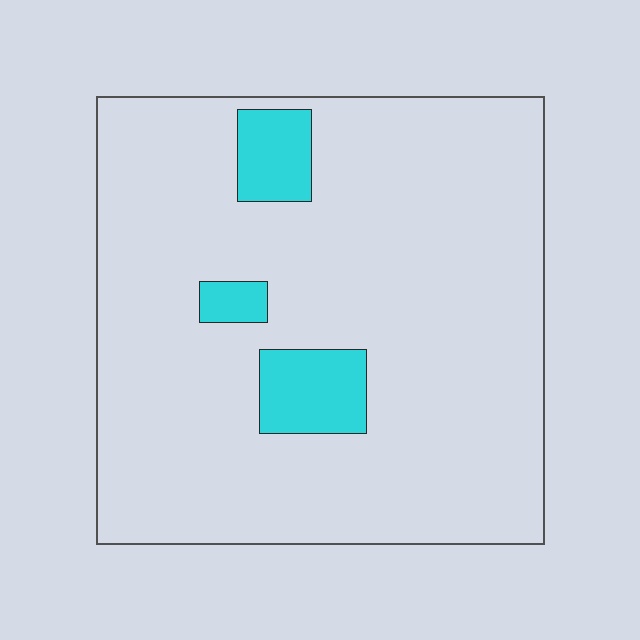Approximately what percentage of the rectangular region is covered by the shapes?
Approximately 10%.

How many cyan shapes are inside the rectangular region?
3.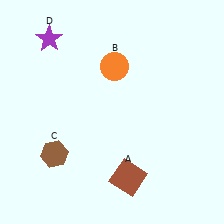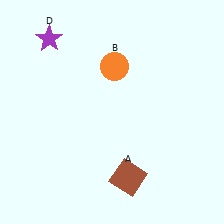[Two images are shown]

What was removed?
The brown hexagon (C) was removed in Image 2.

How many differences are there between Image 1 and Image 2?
There is 1 difference between the two images.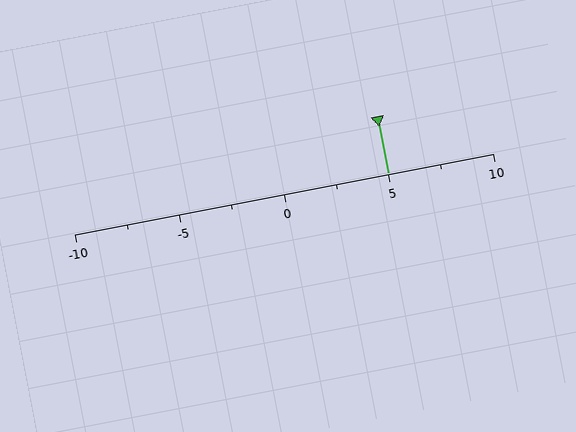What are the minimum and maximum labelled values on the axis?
The axis runs from -10 to 10.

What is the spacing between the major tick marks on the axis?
The major ticks are spaced 5 apart.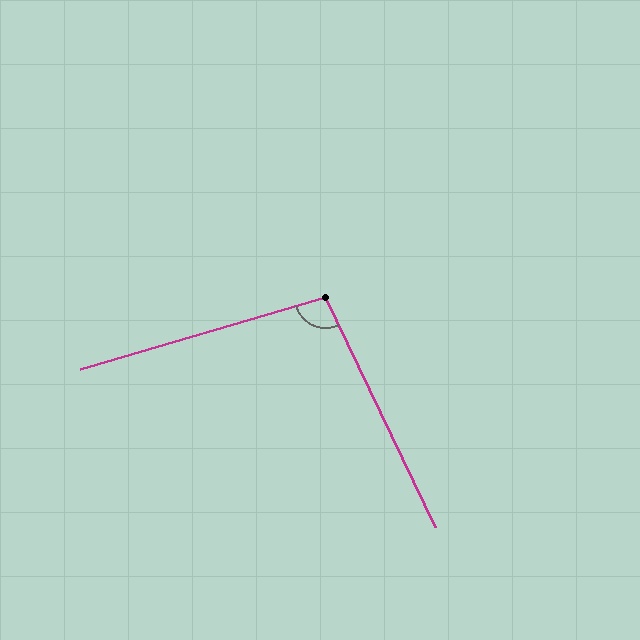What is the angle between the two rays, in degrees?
Approximately 99 degrees.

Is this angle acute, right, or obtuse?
It is obtuse.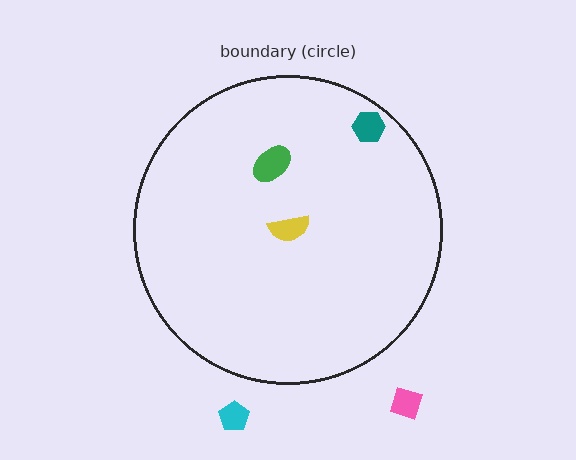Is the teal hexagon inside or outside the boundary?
Inside.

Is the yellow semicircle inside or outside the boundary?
Inside.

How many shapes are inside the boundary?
3 inside, 2 outside.